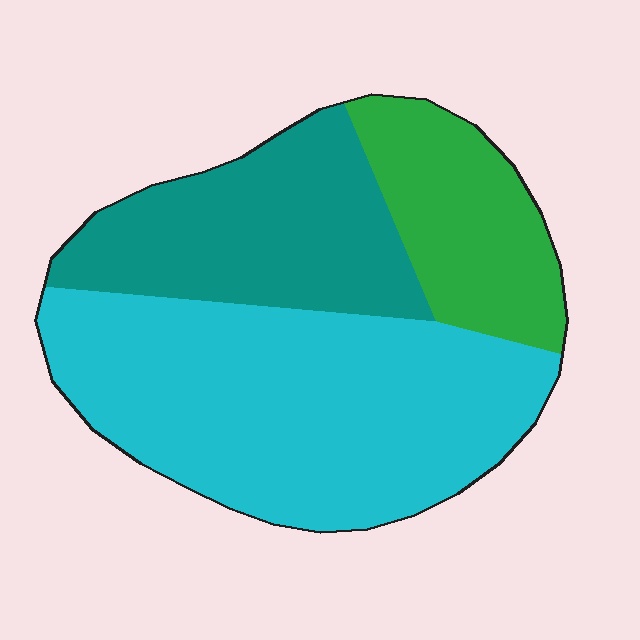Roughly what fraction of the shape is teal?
Teal takes up between a quarter and a half of the shape.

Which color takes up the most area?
Cyan, at roughly 50%.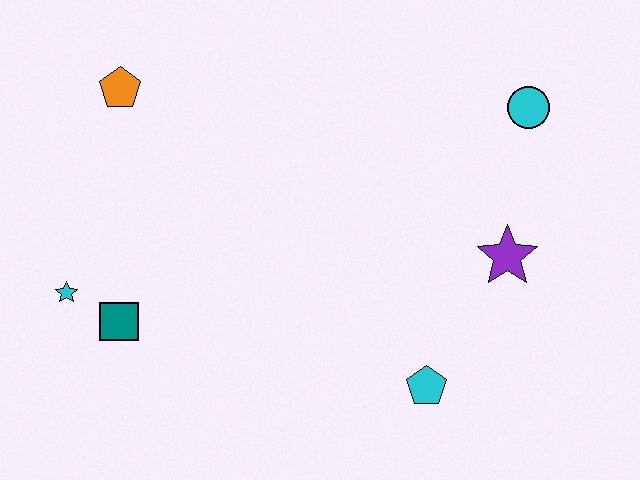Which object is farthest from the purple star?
The cyan star is farthest from the purple star.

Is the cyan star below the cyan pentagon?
No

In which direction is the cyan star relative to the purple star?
The cyan star is to the left of the purple star.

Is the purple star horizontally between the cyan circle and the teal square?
Yes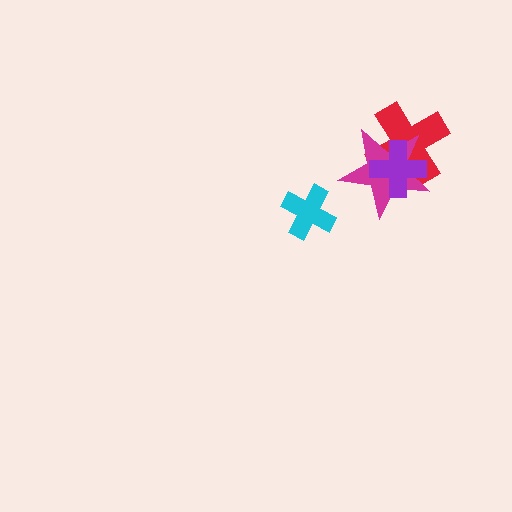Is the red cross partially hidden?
Yes, it is partially covered by another shape.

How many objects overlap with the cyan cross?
0 objects overlap with the cyan cross.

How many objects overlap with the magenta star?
2 objects overlap with the magenta star.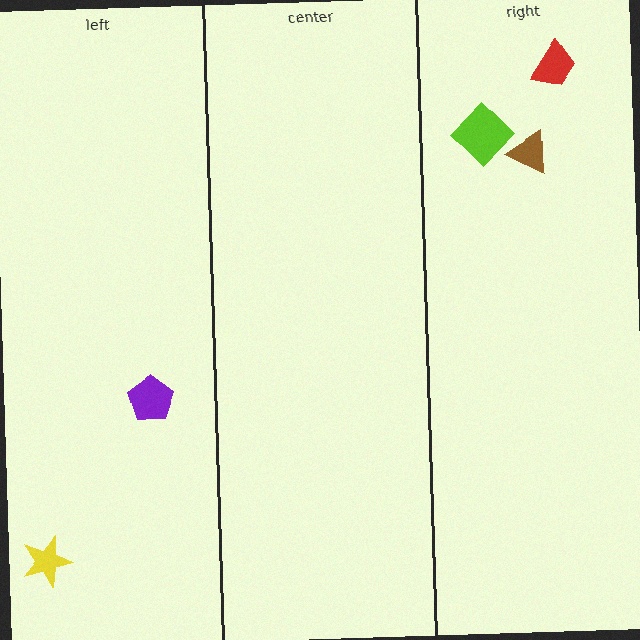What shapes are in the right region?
The red trapezoid, the brown triangle, the lime diamond.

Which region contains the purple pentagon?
The left region.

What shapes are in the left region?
The yellow star, the purple pentagon.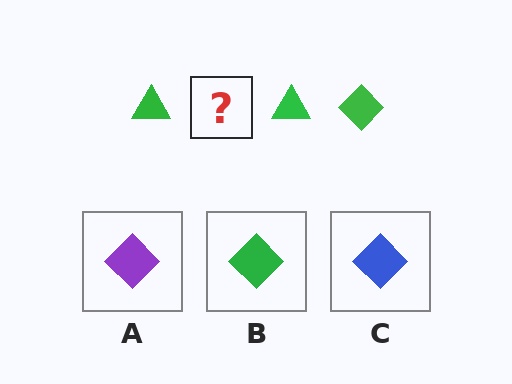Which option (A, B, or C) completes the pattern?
B.